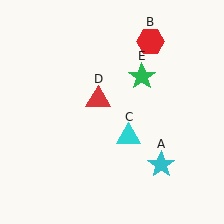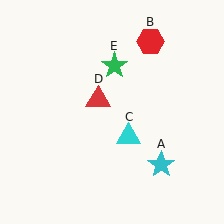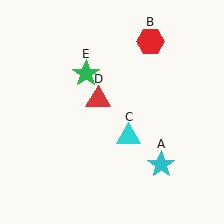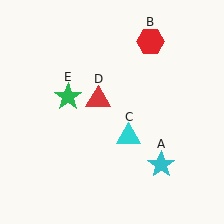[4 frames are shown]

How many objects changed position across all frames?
1 object changed position: green star (object E).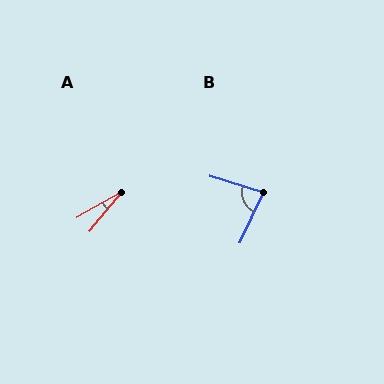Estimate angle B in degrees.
Approximately 83 degrees.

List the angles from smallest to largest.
A (21°), B (83°).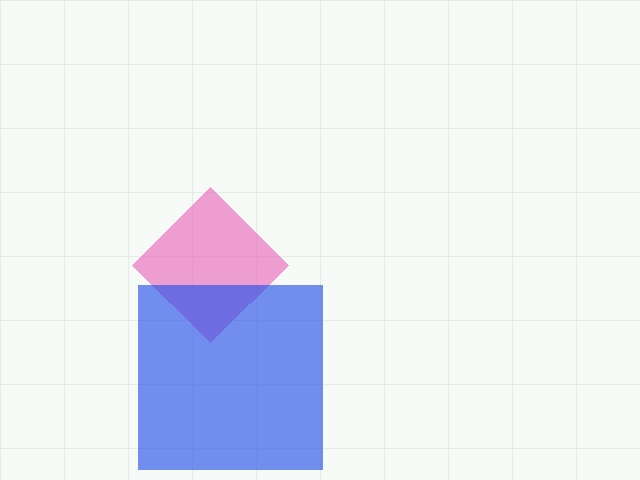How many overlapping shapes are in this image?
There are 2 overlapping shapes in the image.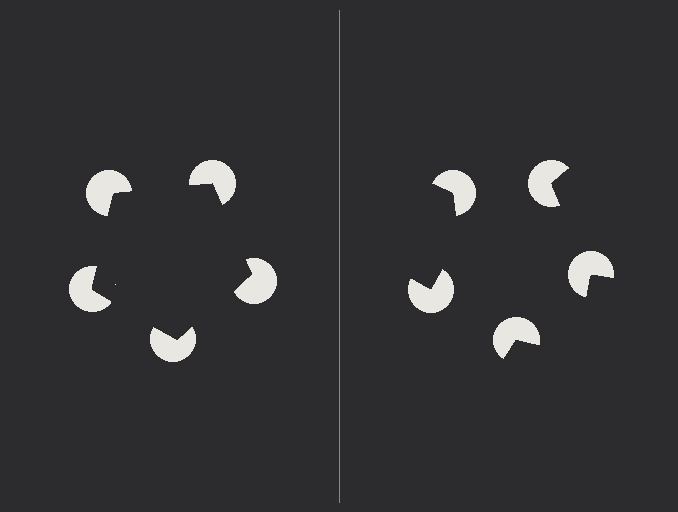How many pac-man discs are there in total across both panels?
10 — 5 on each side.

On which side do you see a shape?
An illusory pentagon appears on the left side. On the right side the wedge cuts are rotated, so no coherent shape forms.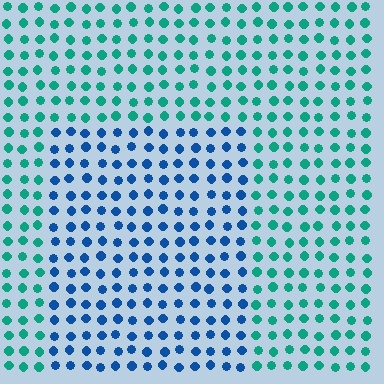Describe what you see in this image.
The image is filled with small teal elements in a uniform arrangement. A rectangle-shaped region is visible where the elements are tinted to a slightly different hue, forming a subtle color boundary.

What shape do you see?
I see a rectangle.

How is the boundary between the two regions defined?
The boundary is defined purely by a slight shift in hue (about 47 degrees). Spacing, size, and orientation are identical on both sides.